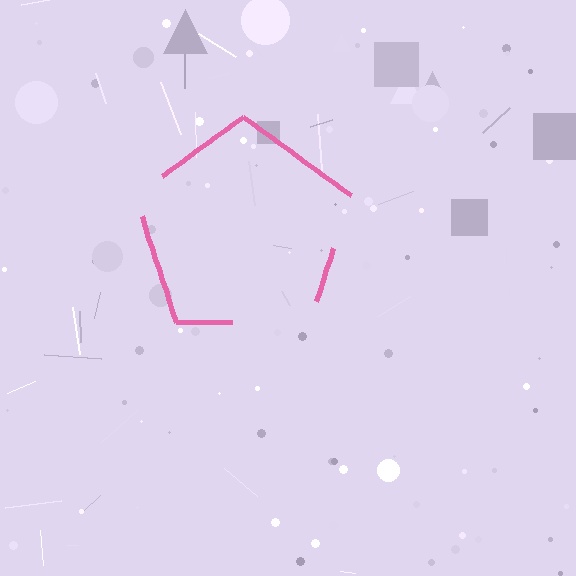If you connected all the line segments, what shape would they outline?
They would outline a pentagon.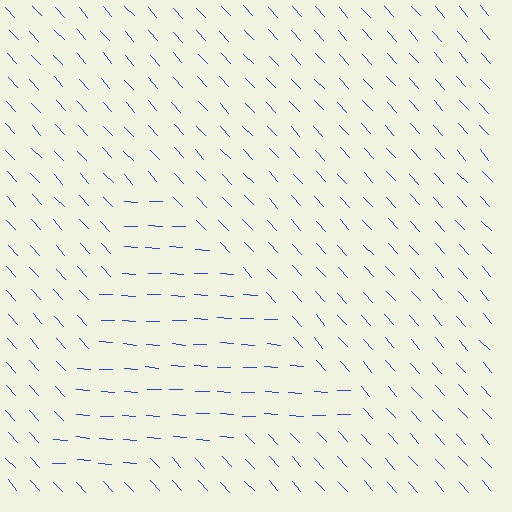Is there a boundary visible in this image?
Yes, there is a texture boundary formed by a change in line orientation.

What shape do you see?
I see a triangle.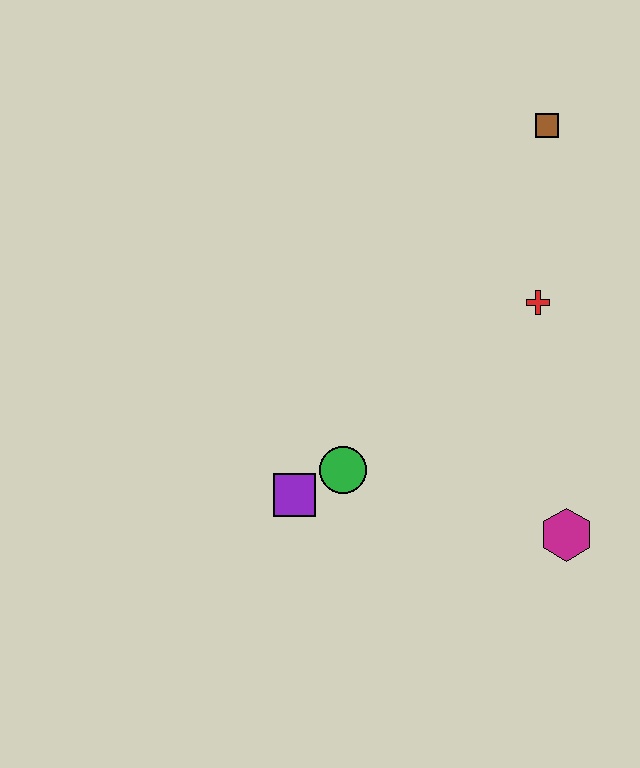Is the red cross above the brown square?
No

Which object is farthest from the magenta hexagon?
The brown square is farthest from the magenta hexagon.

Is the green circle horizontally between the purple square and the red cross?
Yes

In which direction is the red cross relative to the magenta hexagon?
The red cross is above the magenta hexagon.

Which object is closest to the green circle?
The purple square is closest to the green circle.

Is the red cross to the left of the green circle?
No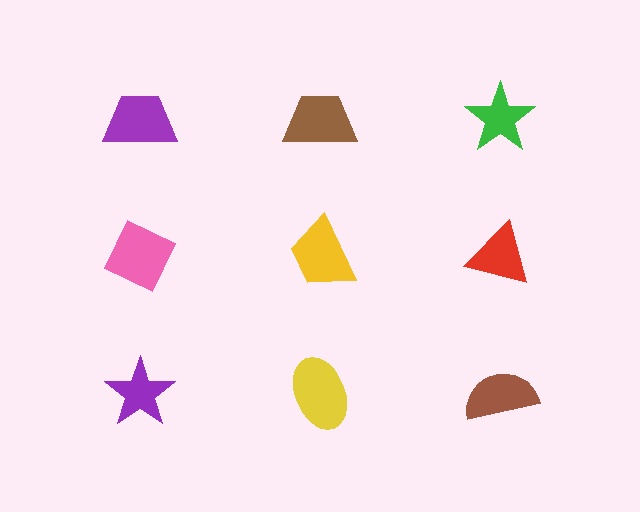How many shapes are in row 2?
3 shapes.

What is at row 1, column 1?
A purple trapezoid.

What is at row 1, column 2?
A brown trapezoid.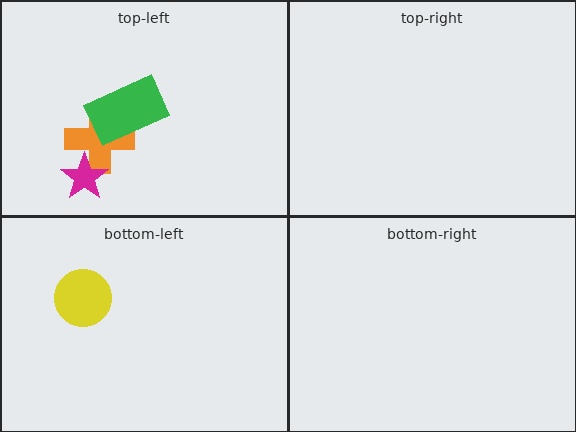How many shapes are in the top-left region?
3.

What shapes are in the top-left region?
The orange cross, the magenta star, the green rectangle.